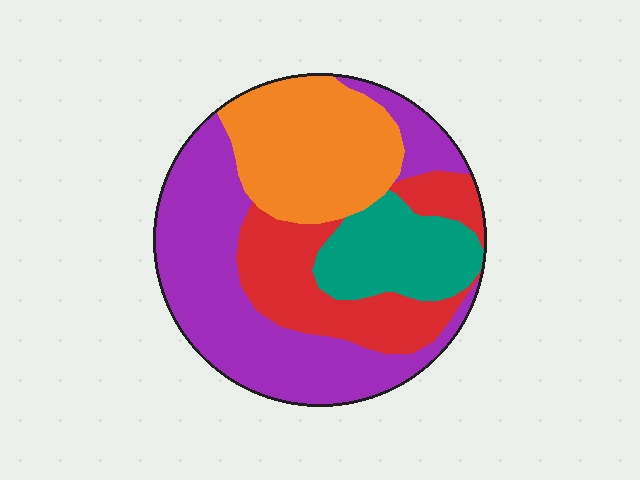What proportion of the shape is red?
Red takes up about one fifth (1/5) of the shape.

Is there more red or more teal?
Red.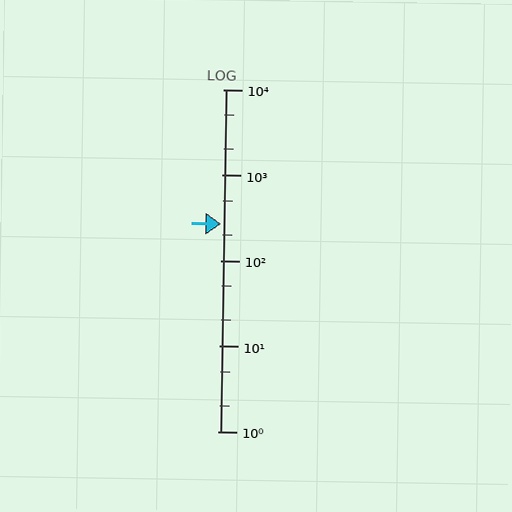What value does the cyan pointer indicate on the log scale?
The pointer indicates approximately 270.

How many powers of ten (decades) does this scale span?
The scale spans 4 decades, from 1 to 10000.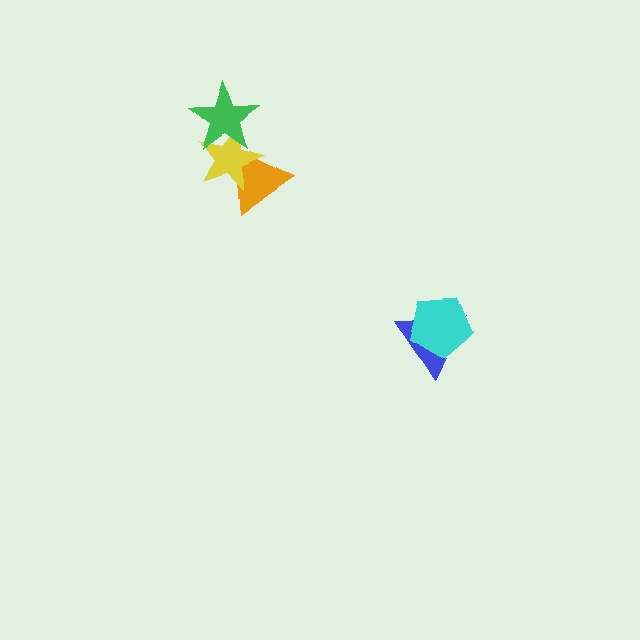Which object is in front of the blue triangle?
The cyan pentagon is in front of the blue triangle.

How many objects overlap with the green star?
1 object overlaps with the green star.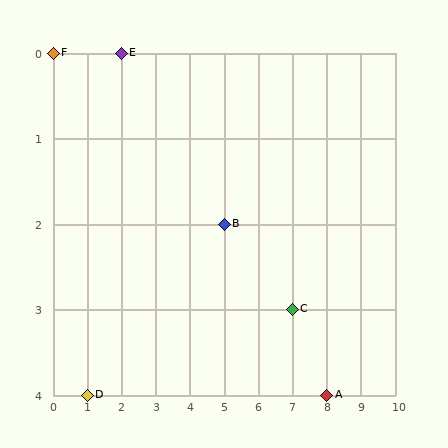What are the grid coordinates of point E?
Point E is at grid coordinates (2, 0).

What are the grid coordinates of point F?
Point F is at grid coordinates (0, 0).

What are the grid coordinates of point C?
Point C is at grid coordinates (7, 3).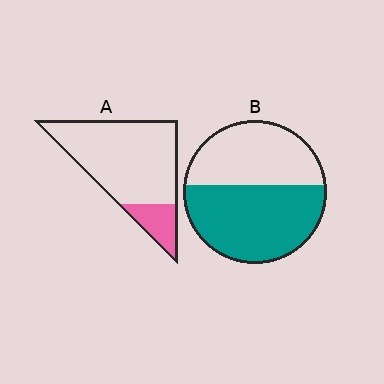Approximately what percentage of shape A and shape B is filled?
A is approximately 20% and B is approximately 55%.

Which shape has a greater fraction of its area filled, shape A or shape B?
Shape B.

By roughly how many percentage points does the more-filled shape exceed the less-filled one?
By roughly 40 percentage points (B over A).